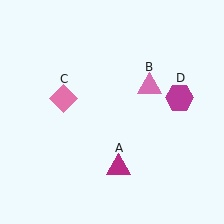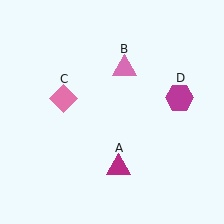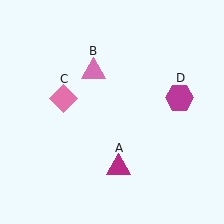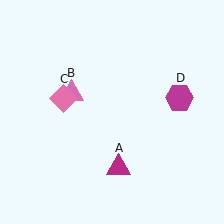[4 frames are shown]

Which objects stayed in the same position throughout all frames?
Magenta triangle (object A) and pink diamond (object C) and magenta hexagon (object D) remained stationary.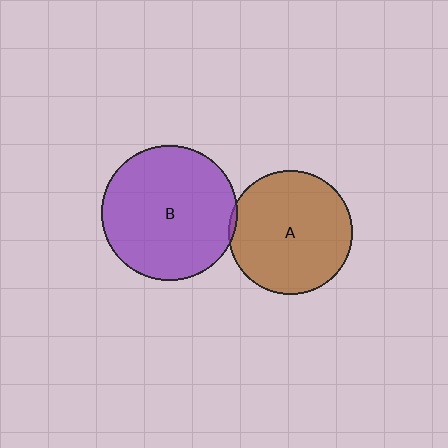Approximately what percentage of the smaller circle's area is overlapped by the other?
Approximately 5%.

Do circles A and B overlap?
Yes.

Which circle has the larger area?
Circle B (purple).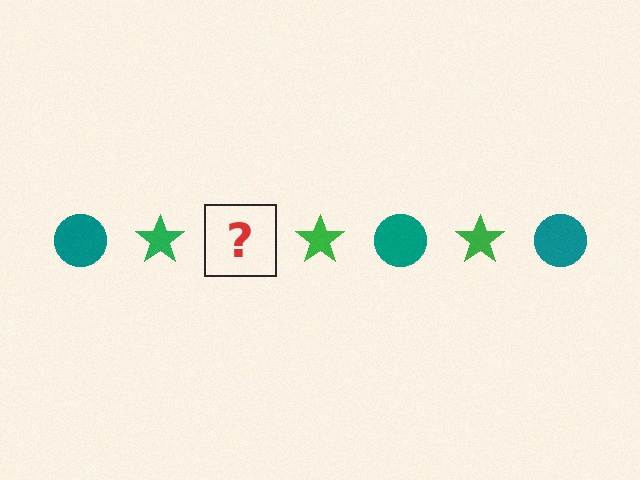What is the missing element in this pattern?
The missing element is a teal circle.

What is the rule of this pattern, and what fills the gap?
The rule is that the pattern alternates between teal circle and green star. The gap should be filled with a teal circle.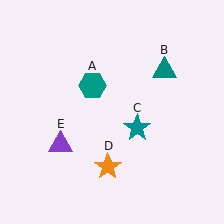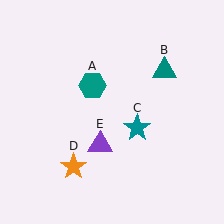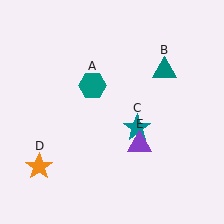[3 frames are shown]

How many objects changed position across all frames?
2 objects changed position: orange star (object D), purple triangle (object E).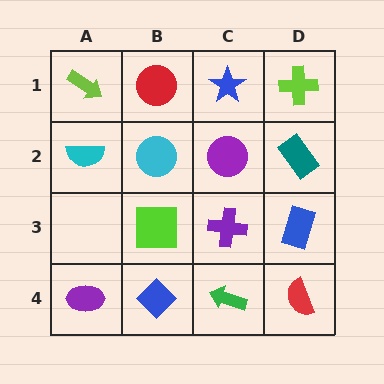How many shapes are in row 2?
4 shapes.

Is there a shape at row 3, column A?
No, that cell is empty.